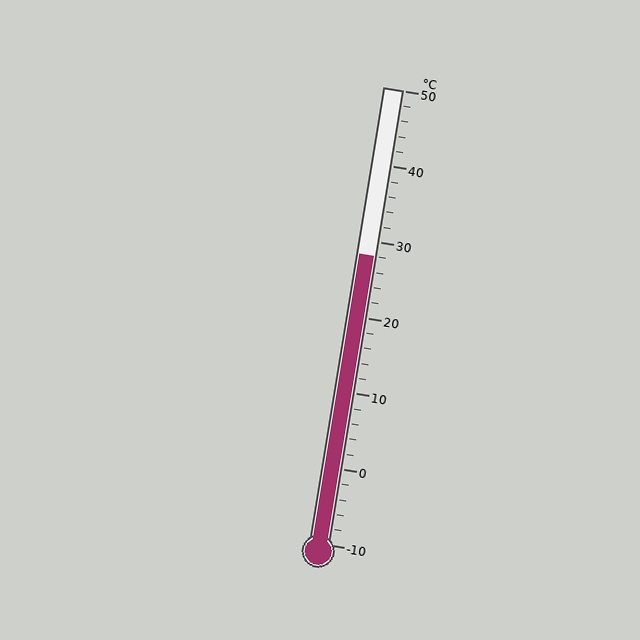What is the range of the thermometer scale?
The thermometer scale ranges from -10°C to 50°C.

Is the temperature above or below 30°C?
The temperature is below 30°C.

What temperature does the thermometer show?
The thermometer shows approximately 28°C.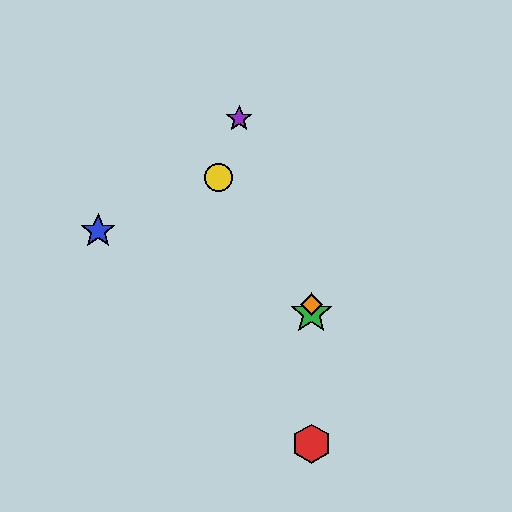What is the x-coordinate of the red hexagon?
The red hexagon is at x≈311.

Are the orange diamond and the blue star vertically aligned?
No, the orange diamond is at x≈311 and the blue star is at x≈98.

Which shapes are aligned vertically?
The red hexagon, the green star, the orange diamond are aligned vertically.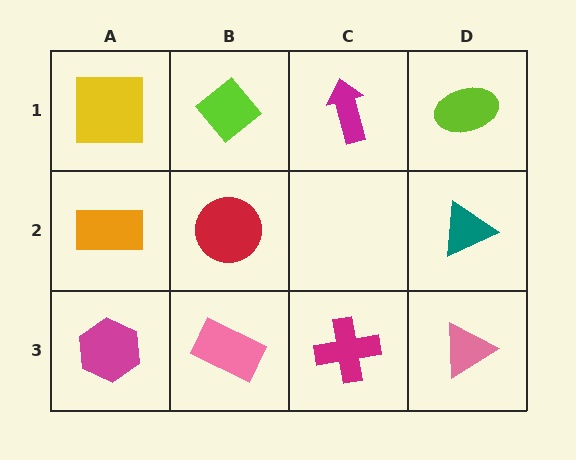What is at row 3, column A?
A magenta hexagon.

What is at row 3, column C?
A magenta cross.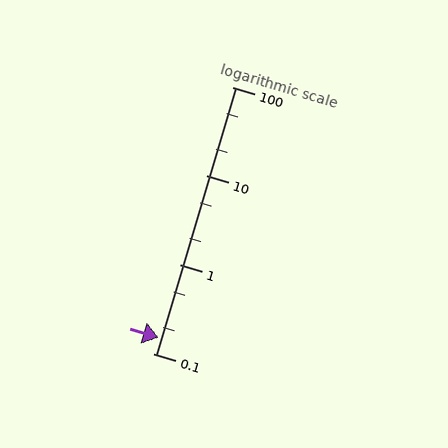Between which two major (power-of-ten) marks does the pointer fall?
The pointer is between 0.1 and 1.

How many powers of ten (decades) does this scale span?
The scale spans 3 decades, from 0.1 to 100.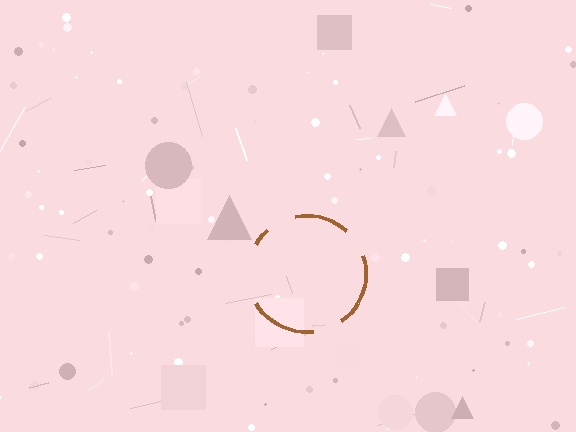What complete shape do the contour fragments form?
The contour fragments form a circle.